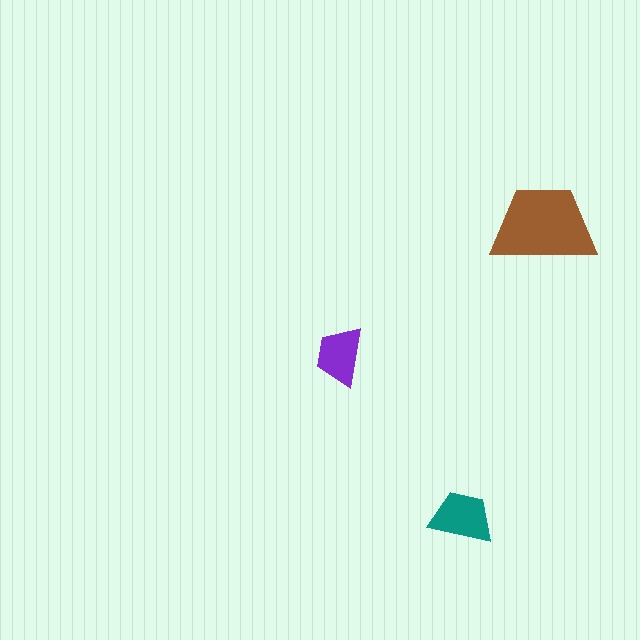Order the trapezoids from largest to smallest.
the brown one, the teal one, the purple one.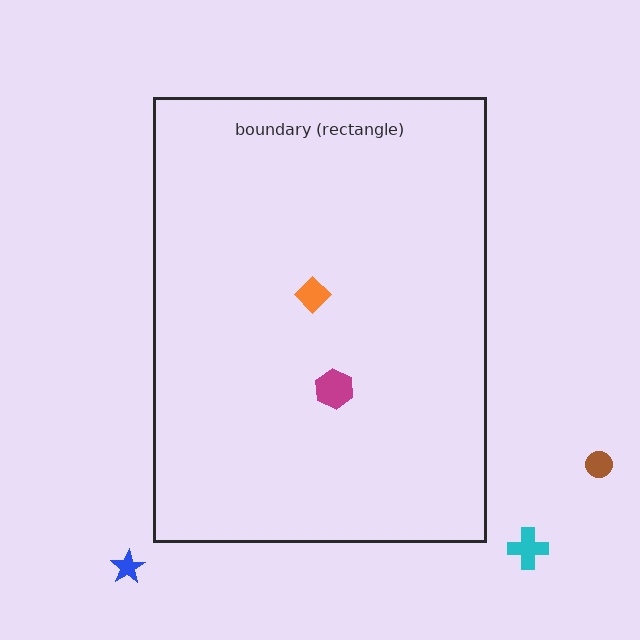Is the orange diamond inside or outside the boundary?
Inside.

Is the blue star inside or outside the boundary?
Outside.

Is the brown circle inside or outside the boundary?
Outside.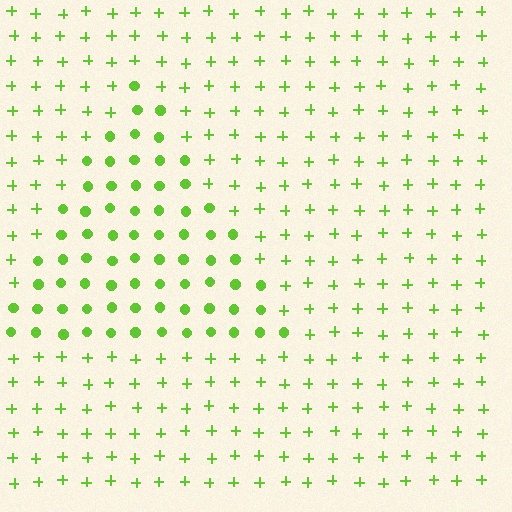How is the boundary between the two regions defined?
The boundary is defined by a change in element shape: circles inside vs. plus signs outside. All elements share the same color and spacing.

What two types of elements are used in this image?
The image uses circles inside the triangle region and plus signs outside it.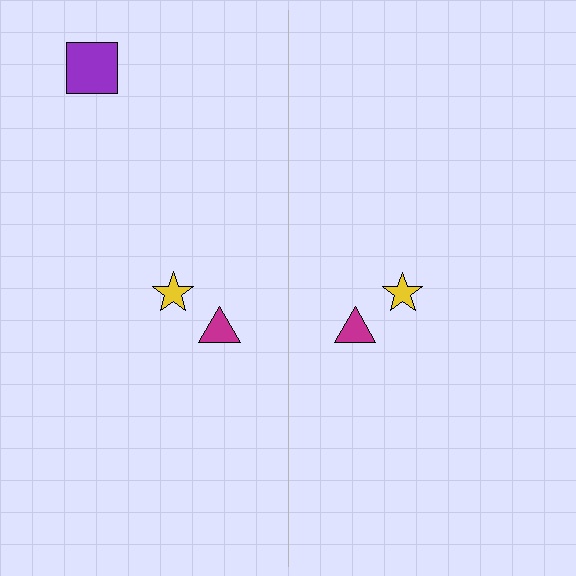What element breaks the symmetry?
A purple square is missing from the right side.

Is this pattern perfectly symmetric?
No, the pattern is not perfectly symmetric. A purple square is missing from the right side.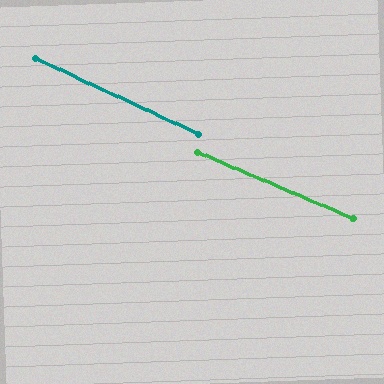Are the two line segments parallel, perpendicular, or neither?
Parallel — their directions differ by only 1.7°.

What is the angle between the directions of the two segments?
Approximately 2 degrees.